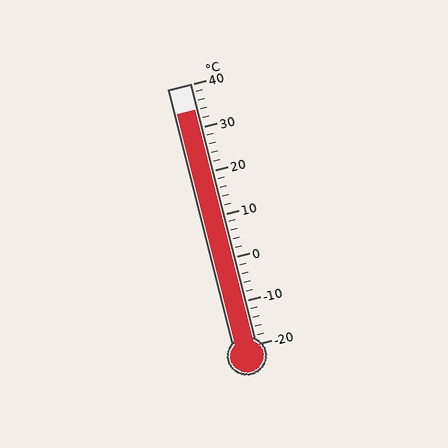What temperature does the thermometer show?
The thermometer shows approximately 34°C.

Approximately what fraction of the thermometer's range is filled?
The thermometer is filled to approximately 90% of its range.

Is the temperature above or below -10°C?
The temperature is above -10°C.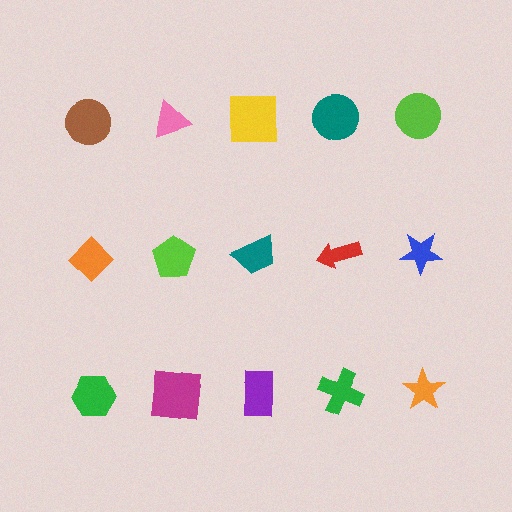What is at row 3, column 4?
A green cross.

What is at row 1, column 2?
A pink triangle.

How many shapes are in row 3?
5 shapes.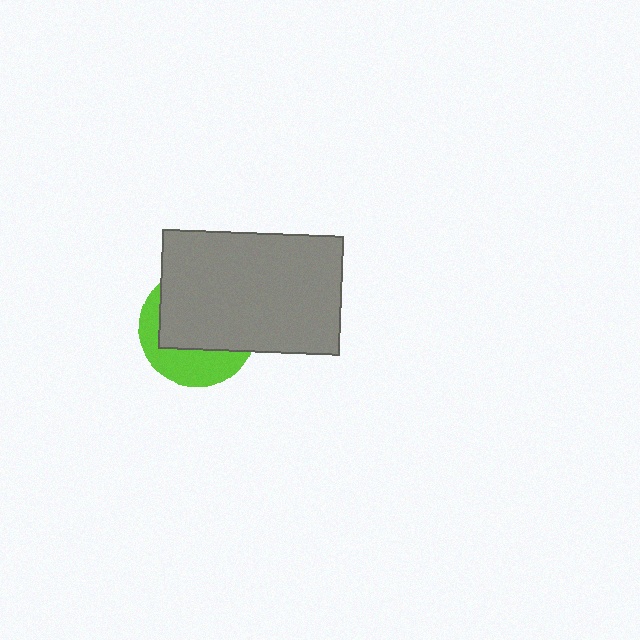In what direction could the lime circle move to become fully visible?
The lime circle could move down. That would shift it out from behind the gray rectangle entirely.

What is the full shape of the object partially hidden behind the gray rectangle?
The partially hidden object is a lime circle.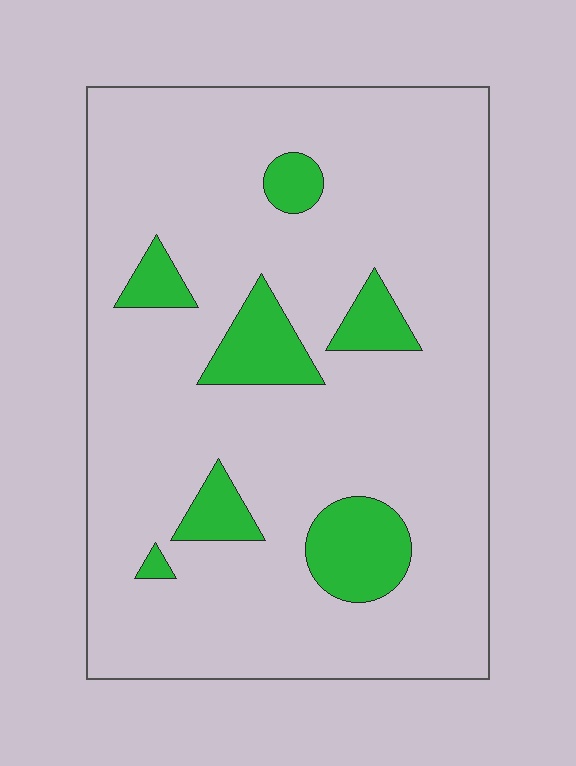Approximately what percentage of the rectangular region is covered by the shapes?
Approximately 15%.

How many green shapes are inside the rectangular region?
7.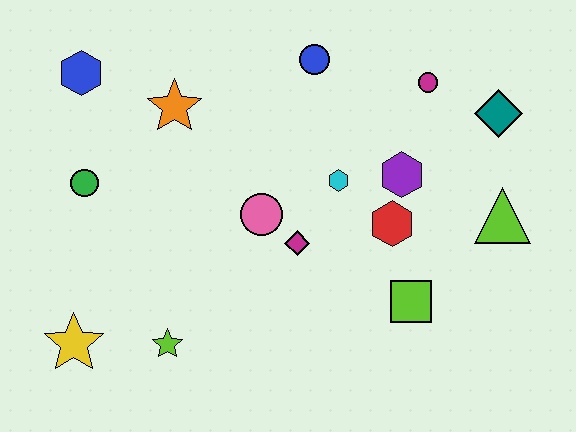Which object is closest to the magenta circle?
The teal diamond is closest to the magenta circle.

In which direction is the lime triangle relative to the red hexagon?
The lime triangle is to the right of the red hexagon.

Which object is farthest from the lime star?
The teal diamond is farthest from the lime star.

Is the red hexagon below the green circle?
Yes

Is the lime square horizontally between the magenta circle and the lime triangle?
No